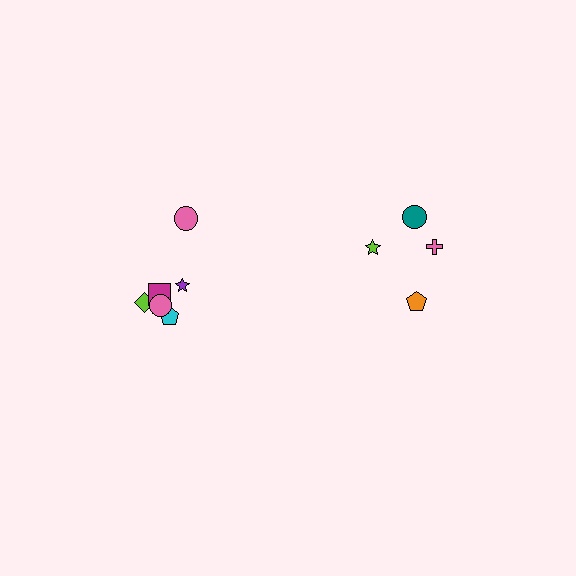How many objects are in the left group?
There are 7 objects.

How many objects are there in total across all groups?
There are 11 objects.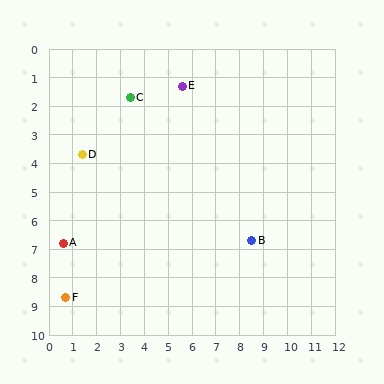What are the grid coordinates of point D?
Point D is at approximately (1.4, 3.7).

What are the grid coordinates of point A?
Point A is at approximately (0.6, 6.8).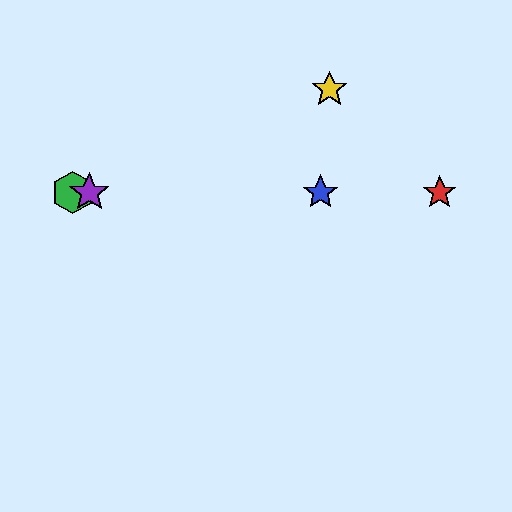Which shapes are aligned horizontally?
The red star, the blue star, the green hexagon, the purple star are aligned horizontally.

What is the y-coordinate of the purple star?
The purple star is at y≈193.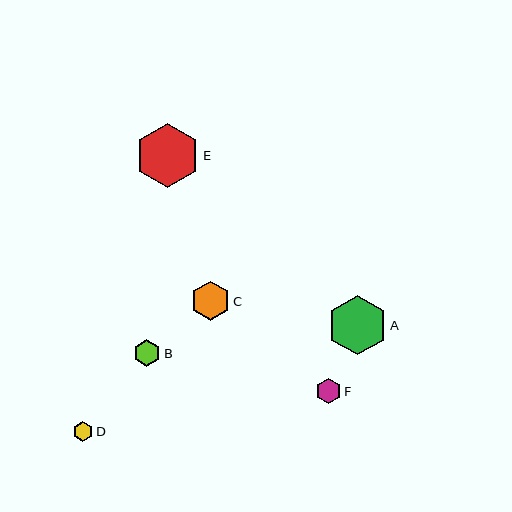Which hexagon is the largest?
Hexagon E is the largest with a size of approximately 64 pixels.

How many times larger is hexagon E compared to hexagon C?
Hexagon E is approximately 1.6 times the size of hexagon C.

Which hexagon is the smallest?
Hexagon D is the smallest with a size of approximately 20 pixels.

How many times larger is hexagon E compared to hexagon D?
Hexagon E is approximately 3.2 times the size of hexagon D.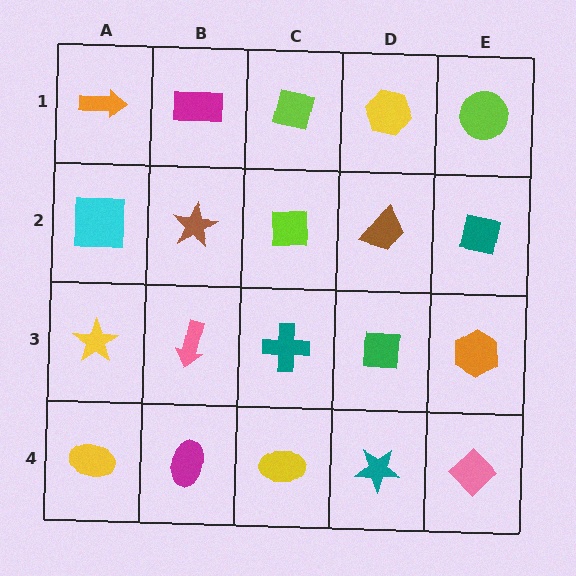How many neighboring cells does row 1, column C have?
3.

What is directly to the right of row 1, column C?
A yellow hexagon.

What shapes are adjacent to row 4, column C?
A teal cross (row 3, column C), a magenta ellipse (row 4, column B), a teal star (row 4, column D).